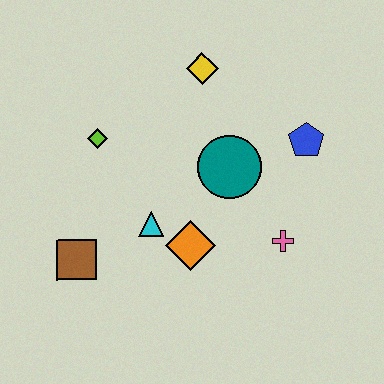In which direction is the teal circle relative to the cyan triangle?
The teal circle is to the right of the cyan triangle.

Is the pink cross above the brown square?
Yes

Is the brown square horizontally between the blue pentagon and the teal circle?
No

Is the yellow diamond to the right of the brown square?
Yes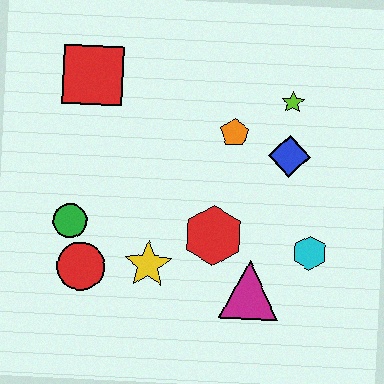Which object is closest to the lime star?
The blue diamond is closest to the lime star.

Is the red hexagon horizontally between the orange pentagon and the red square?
Yes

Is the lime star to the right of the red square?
Yes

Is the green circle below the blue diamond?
Yes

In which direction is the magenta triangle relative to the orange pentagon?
The magenta triangle is below the orange pentagon.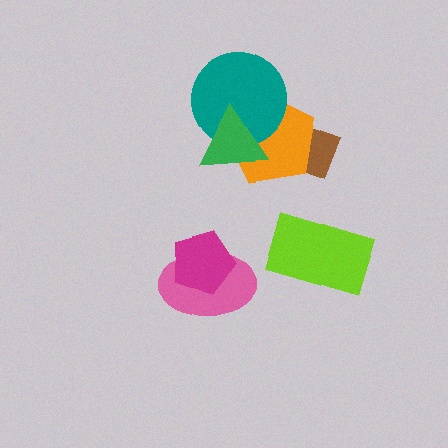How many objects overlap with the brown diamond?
1 object overlaps with the brown diamond.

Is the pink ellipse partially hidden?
Yes, it is partially covered by another shape.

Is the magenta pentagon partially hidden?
No, no other shape covers it.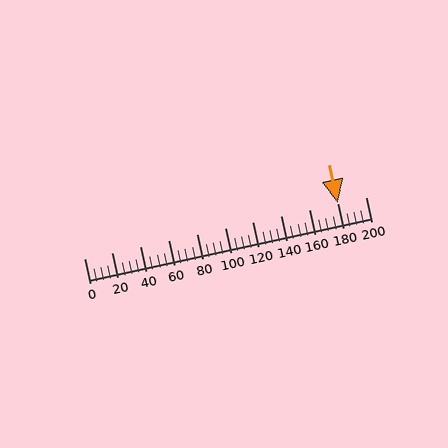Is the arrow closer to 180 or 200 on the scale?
The arrow is closer to 180.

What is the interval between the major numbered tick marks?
The major tick marks are spaced 20 units apart.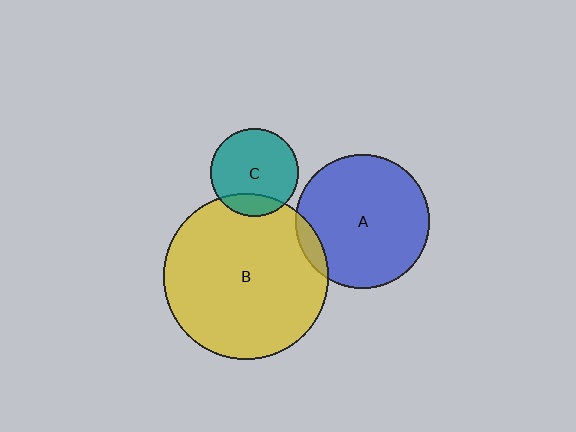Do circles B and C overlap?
Yes.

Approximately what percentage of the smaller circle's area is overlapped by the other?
Approximately 15%.